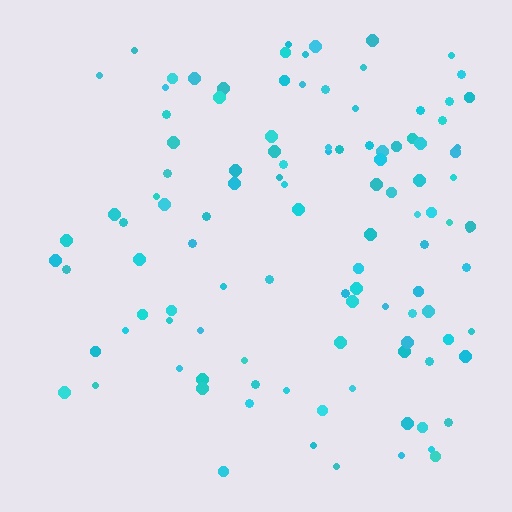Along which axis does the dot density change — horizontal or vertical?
Horizontal.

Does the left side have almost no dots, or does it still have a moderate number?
Still a moderate number, just noticeably fewer than the right.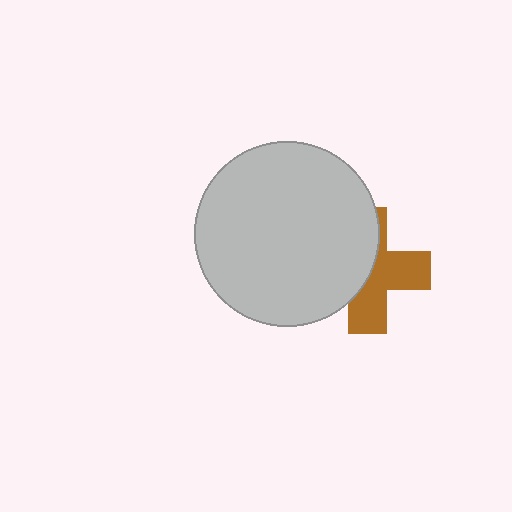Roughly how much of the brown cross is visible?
About half of it is visible (roughly 51%).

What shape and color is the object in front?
The object in front is a light gray circle.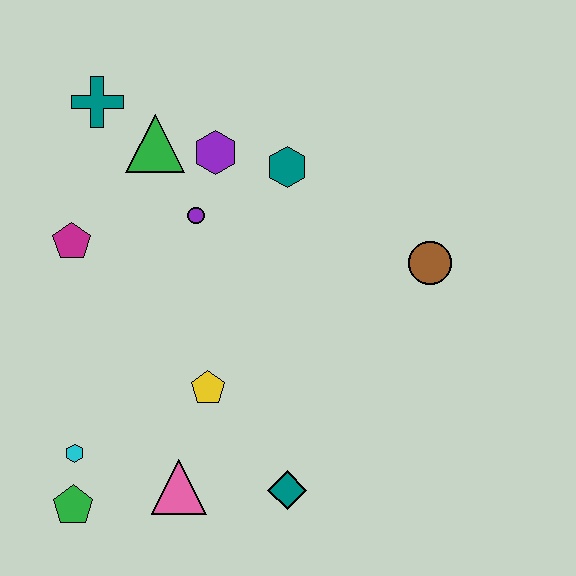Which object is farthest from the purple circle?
The green pentagon is farthest from the purple circle.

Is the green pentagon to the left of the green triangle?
Yes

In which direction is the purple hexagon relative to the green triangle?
The purple hexagon is to the right of the green triangle.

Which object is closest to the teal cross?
The green triangle is closest to the teal cross.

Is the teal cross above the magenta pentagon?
Yes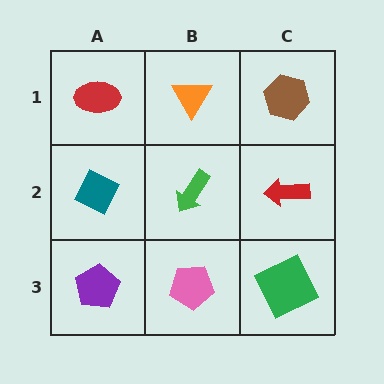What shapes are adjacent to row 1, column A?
A teal diamond (row 2, column A), an orange triangle (row 1, column B).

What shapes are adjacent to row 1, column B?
A green arrow (row 2, column B), a red ellipse (row 1, column A), a brown hexagon (row 1, column C).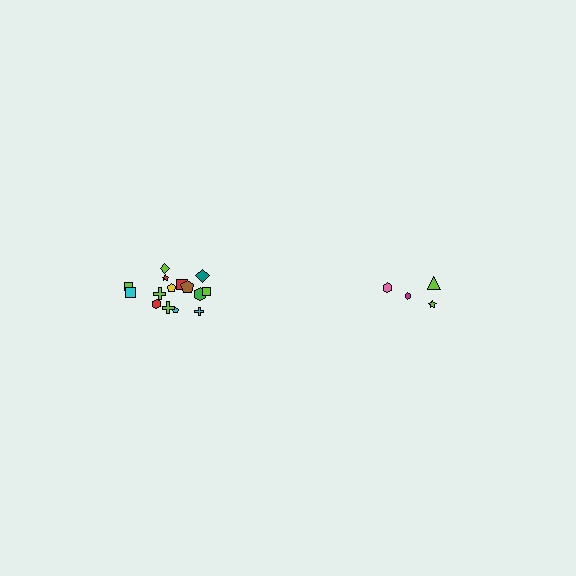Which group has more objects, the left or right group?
The left group.